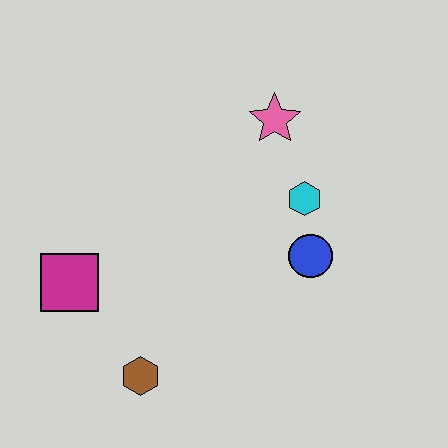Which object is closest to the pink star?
The cyan hexagon is closest to the pink star.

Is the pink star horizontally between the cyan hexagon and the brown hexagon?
Yes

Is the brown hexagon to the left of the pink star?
Yes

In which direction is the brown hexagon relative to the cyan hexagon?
The brown hexagon is below the cyan hexagon.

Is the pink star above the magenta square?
Yes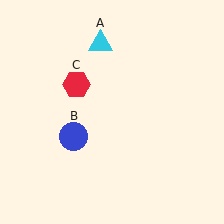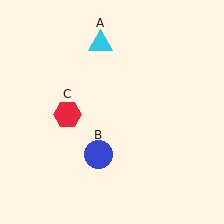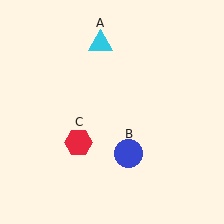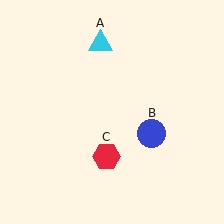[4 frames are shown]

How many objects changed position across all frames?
2 objects changed position: blue circle (object B), red hexagon (object C).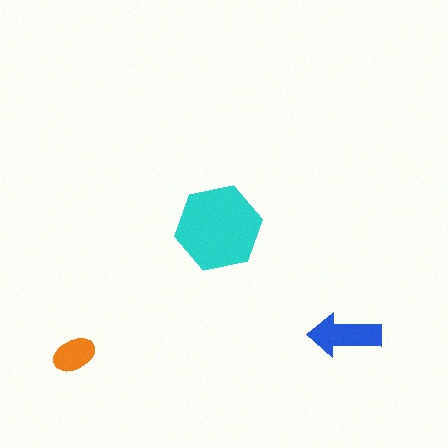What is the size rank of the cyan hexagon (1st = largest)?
1st.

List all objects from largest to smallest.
The cyan hexagon, the blue arrow, the orange ellipse.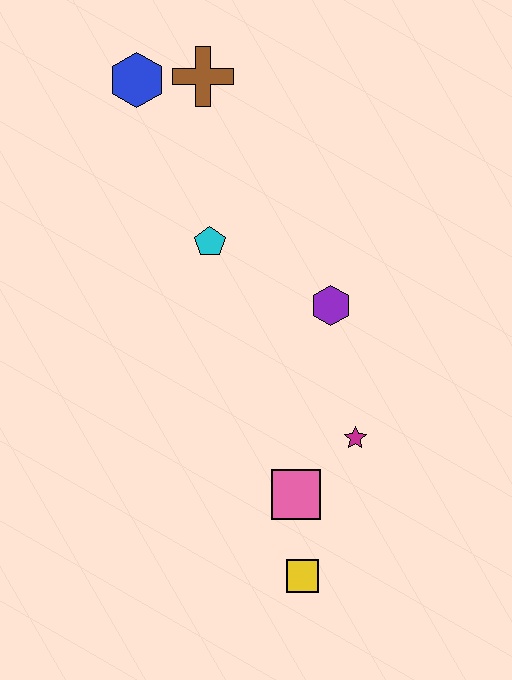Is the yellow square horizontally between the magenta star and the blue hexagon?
Yes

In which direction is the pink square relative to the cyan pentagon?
The pink square is below the cyan pentagon.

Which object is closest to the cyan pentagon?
The purple hexagon is closest to the cyan pentagon.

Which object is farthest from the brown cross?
The yellow square is farthest from the brown cross.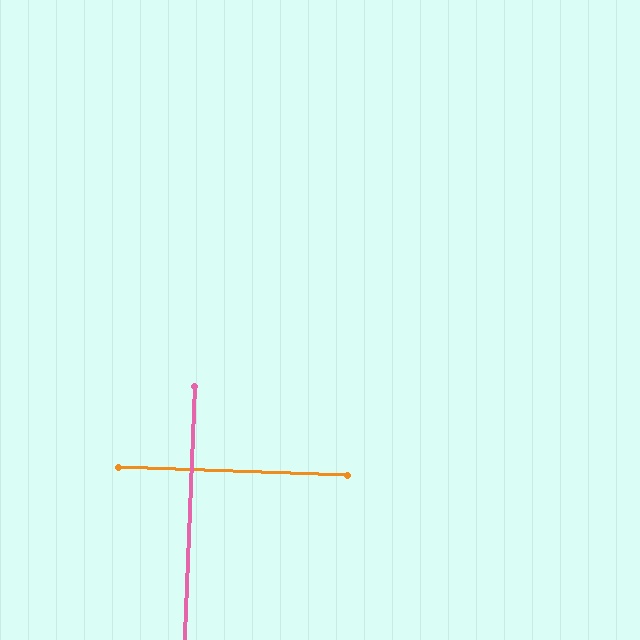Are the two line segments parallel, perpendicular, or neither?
Perpendicular — they meet at approximately 90°.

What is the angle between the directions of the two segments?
Approximately 90 degrees.